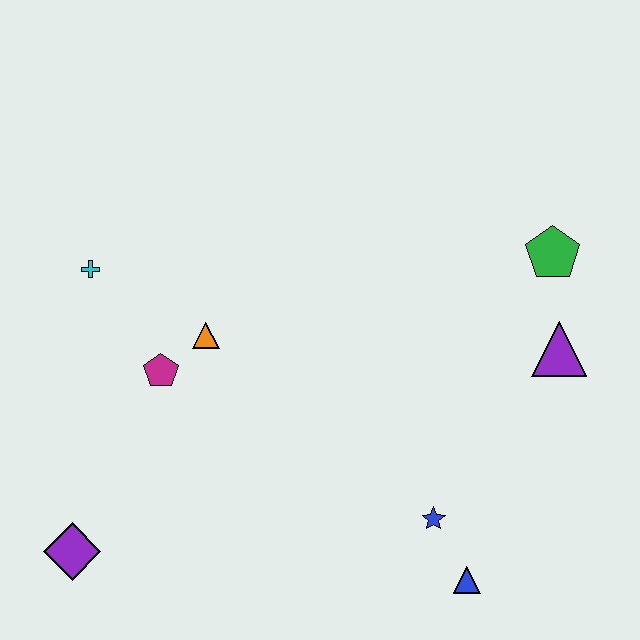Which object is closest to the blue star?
The blue triangle is closest to the blue star.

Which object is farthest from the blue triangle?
The cyan cross is farthest from the blue triangle.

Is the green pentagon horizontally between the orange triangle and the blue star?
No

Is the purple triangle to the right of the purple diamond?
Yes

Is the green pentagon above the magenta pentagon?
Yes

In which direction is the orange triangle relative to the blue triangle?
The orange triangle is to the left of the blue triangle.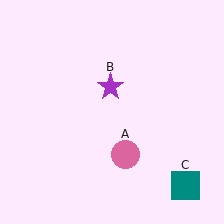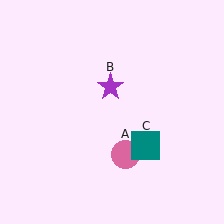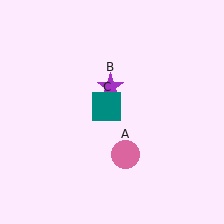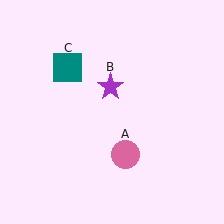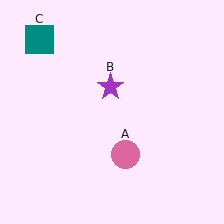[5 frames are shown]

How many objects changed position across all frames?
1 object changed position: teal square (object C).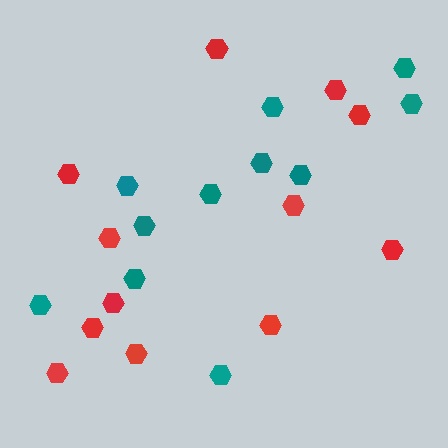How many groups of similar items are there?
There are 2 groups: one group of red hexagons (12) and one group of teal hexagons (11).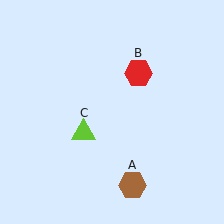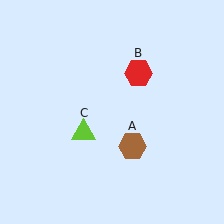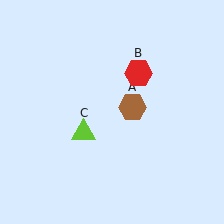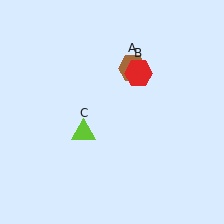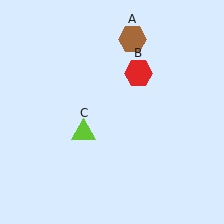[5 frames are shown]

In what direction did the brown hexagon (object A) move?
The brown hexagon (object A) moved up.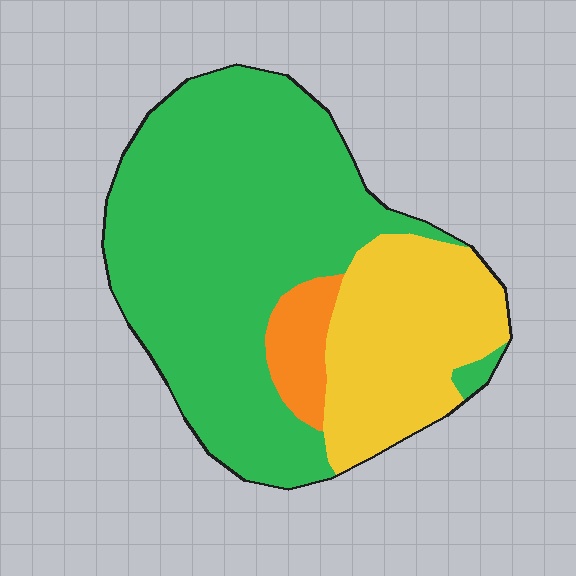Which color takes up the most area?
Green, at roughly 65%.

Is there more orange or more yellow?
Yellow.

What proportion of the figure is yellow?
Yellow covers 27% of the figure.